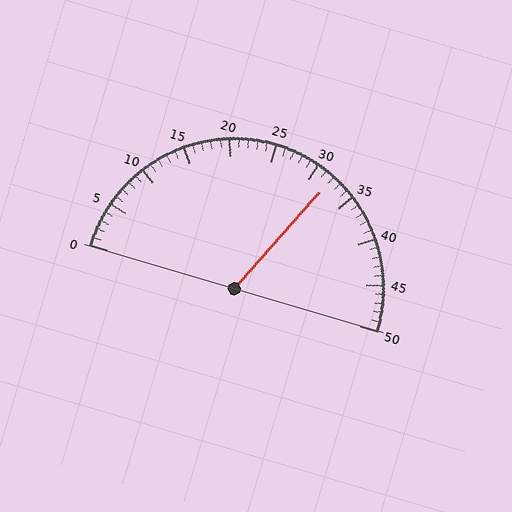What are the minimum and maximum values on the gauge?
The gauge ranges from 0 to 50.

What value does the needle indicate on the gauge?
The needle indicates approximately 32.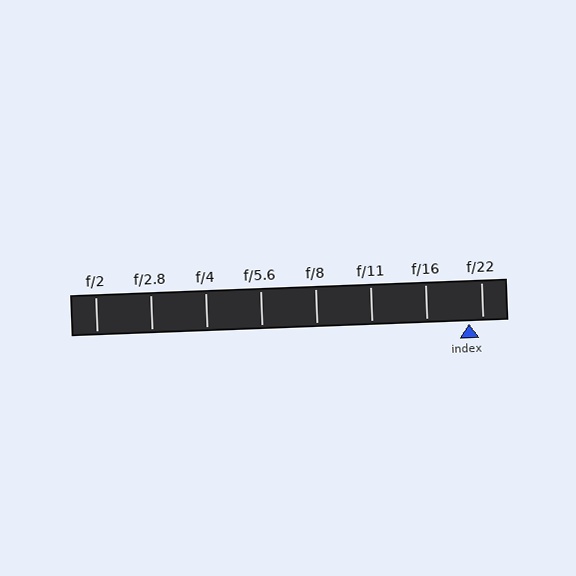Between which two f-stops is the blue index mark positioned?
The index mark is between f/16 and f/22.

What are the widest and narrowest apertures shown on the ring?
The widest aperture shown is f/2 and the narrowest is f/22.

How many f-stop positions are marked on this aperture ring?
There are 8 f-stop positions marked.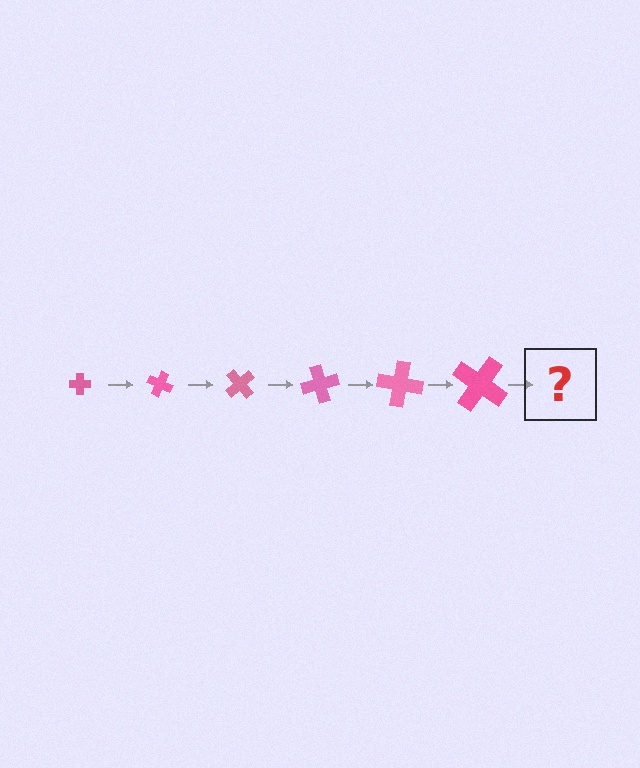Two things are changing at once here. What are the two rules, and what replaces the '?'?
The two rules are that the cross grows larger each step and it rotates 25 degrees each step. The '?' should be a cross, larger than the previous one and rotated 150 degrees from the start.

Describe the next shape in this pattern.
It should be a cross, larger than the previous one and rotated 150 degrees from the start.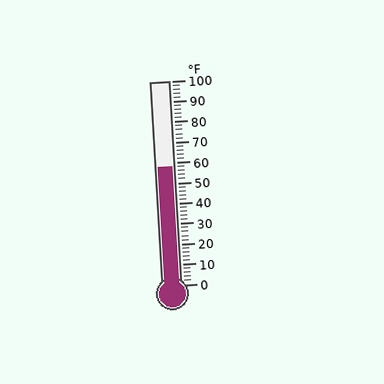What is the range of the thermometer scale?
The thermometer scale ranges from 0°F to 100°F.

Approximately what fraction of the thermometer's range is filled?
The thermometer is filled to approximately 60% of its range.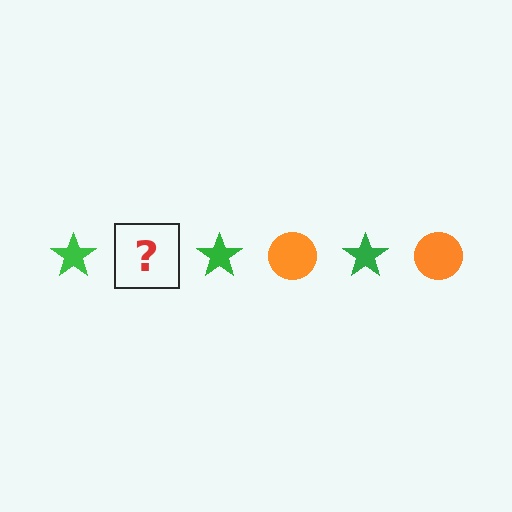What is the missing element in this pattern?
The missing element is an orange circle.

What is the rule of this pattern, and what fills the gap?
The rule is that the pattern alternates between green star and orange circle. The gap should be filled with an orange circle.